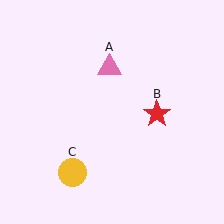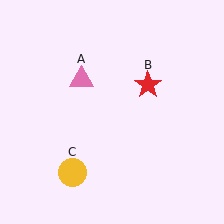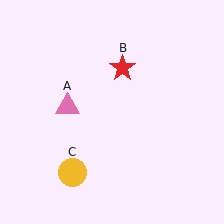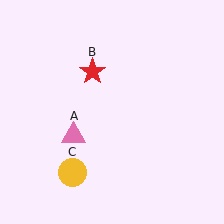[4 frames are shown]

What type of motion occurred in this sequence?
The pink triangle (object A), red star (object B) rotated counterclockwise around the center of the scene.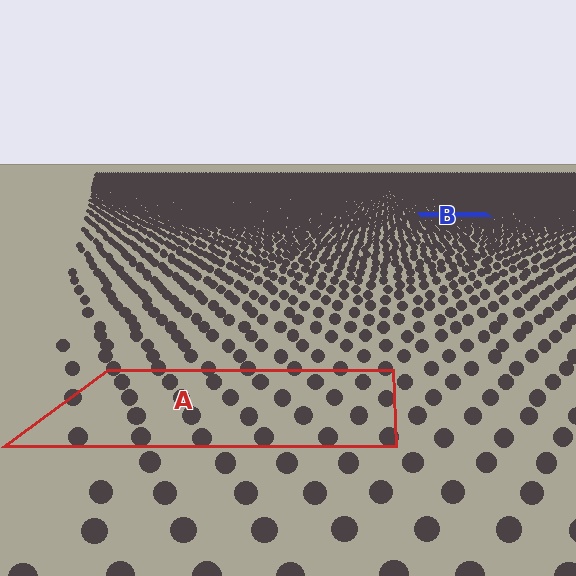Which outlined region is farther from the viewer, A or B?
Region B is farther from the viewer — the texture elements inside it appear smaller and more densely packed.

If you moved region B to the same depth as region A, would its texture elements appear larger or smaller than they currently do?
They would appear larger. At a closer depth, the same texture elements are projected at a bigger on-screen size.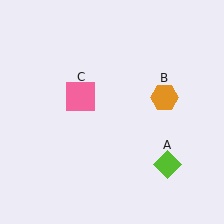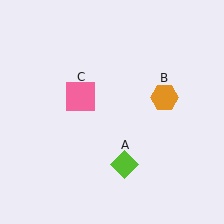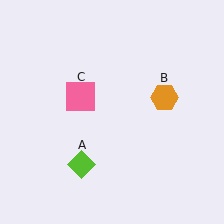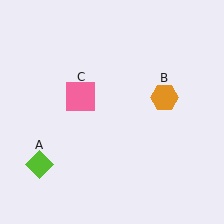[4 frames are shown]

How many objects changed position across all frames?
1 object changed position: lime diamond (object A).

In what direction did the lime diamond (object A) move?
The lime diamond (object A) moved left.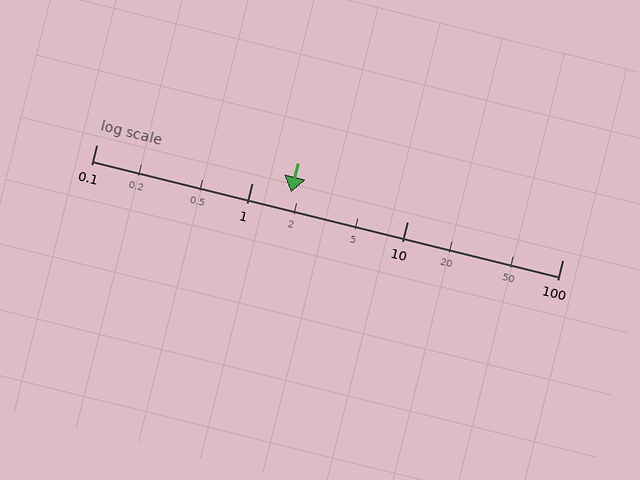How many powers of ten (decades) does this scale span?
The scale spans 3 decades, from 0.1 to 100.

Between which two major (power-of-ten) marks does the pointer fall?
The pointer is between 1 and 10.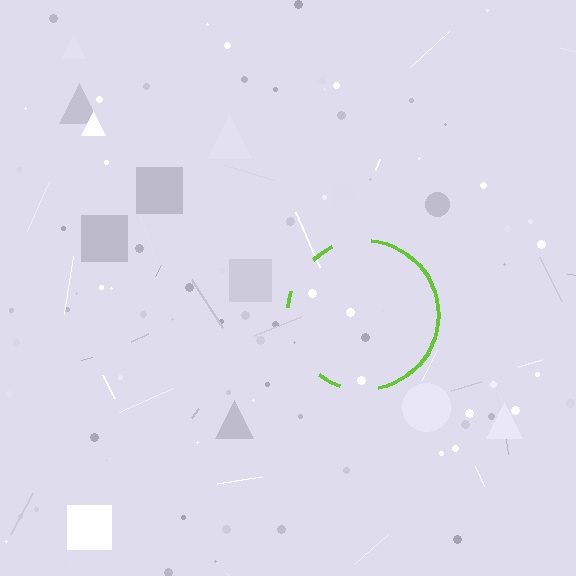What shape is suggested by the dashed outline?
The dashed outline suggests a circle.